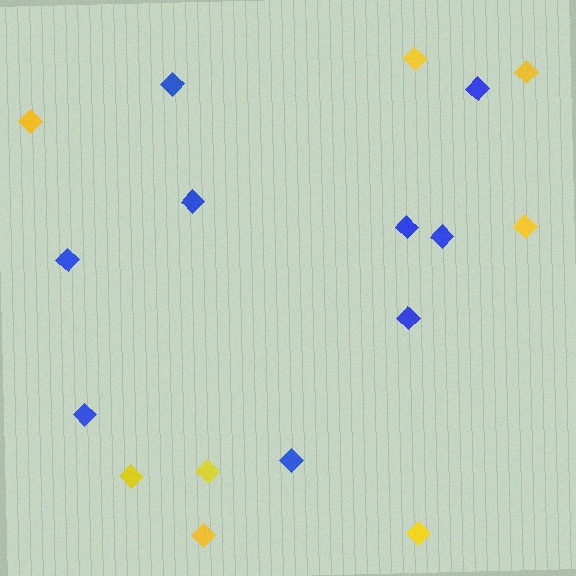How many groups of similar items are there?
There are 2 groups: one group of yellow diamonds (8) and one group of blue diamonds (9).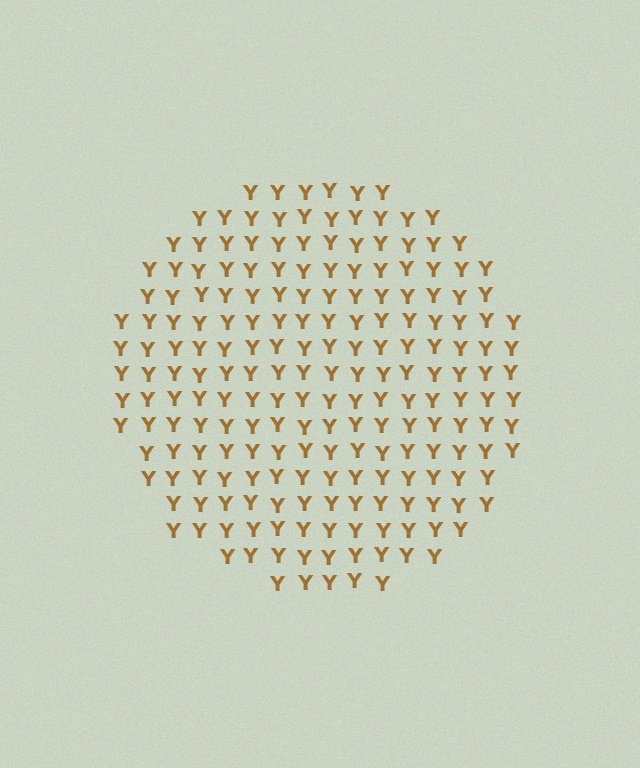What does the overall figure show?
The overall figure shows a circle.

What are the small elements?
The small elements are letter Y's.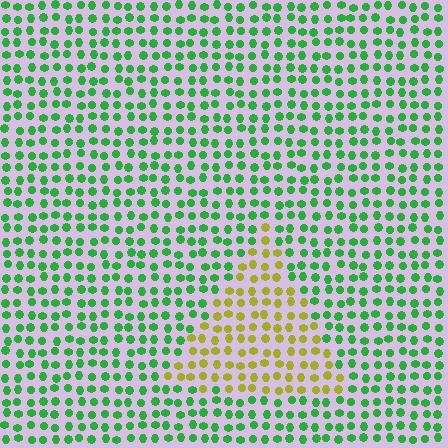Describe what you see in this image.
The image is filled with small green elements in a uniform arrangement. A triangle-shaped region is visible where the elements are tinted to a slightly different hue, forming a subtle color boundary.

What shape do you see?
I see a triangle.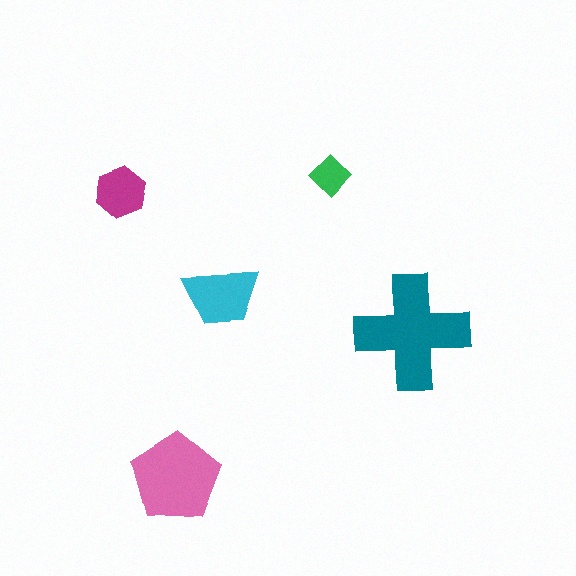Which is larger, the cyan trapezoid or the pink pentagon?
The pink pentagon.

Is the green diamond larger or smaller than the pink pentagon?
Smaller.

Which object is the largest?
The teal cross.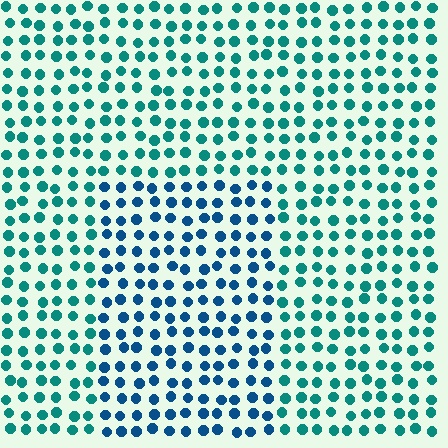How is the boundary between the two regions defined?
The boundary is defined purely by a slight shift in hue (about 34 degrees). Spacing, size, and orientation are identical on both sides.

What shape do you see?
I see a rectangle.